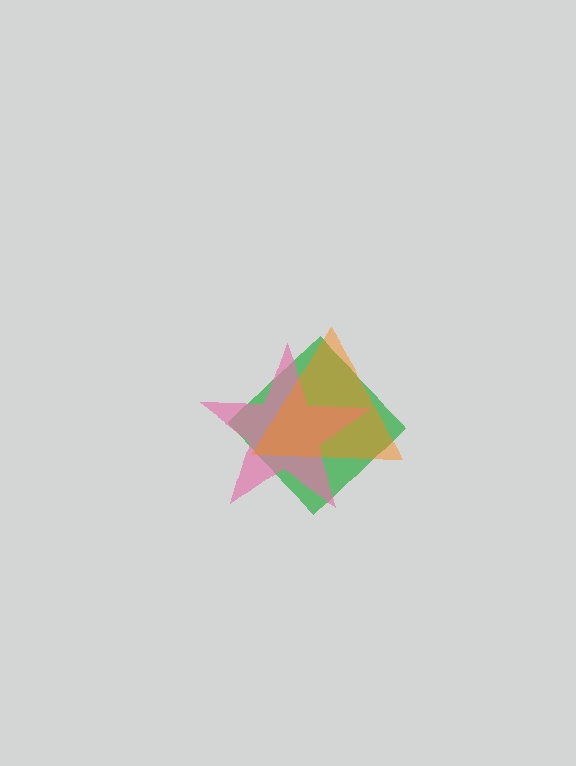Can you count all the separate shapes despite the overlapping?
Yes, there are 3 separate shapes.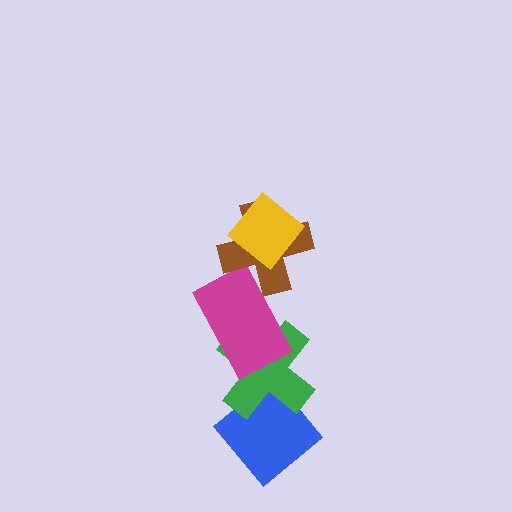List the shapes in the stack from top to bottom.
From top to bottom: the yellow diamond, the brown cross, the magenta rectangle, the green cross, the blue diamond.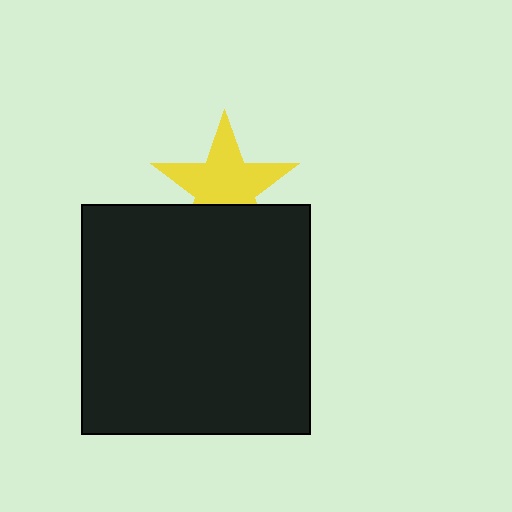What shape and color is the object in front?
The object in front is a black square.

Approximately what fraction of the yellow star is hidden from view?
Roughly 31% of the yellow star is hidden behind the black square.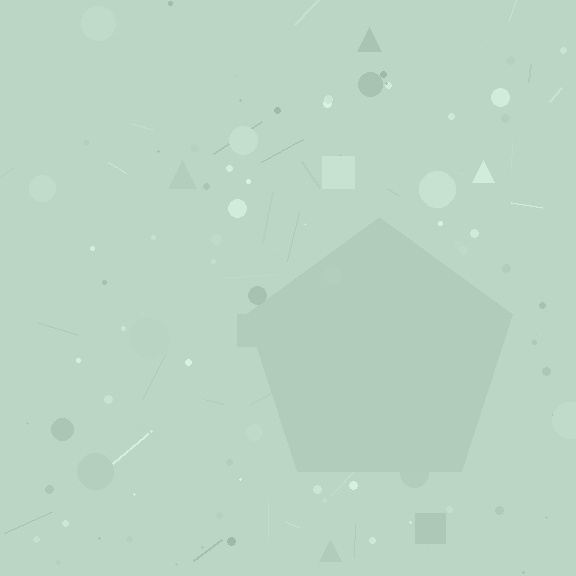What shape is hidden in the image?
A pentagon is hidden in the image.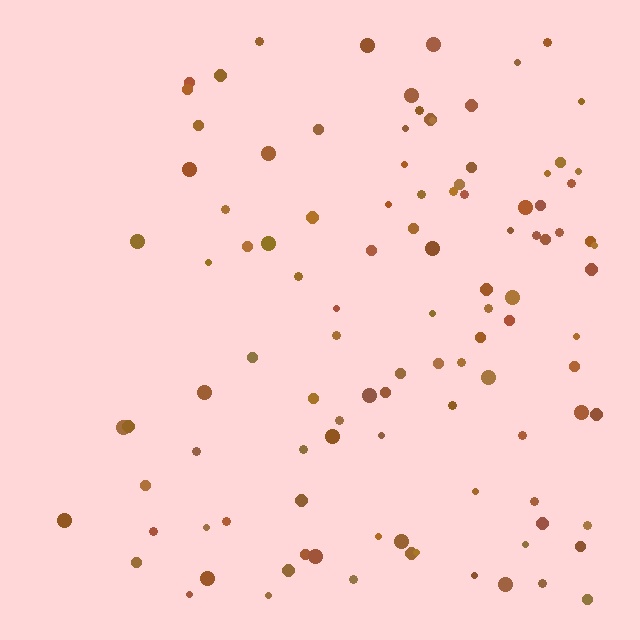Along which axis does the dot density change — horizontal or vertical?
Horizontal.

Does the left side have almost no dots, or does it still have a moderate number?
Still a moderate number, just noticeably fewer than the right.